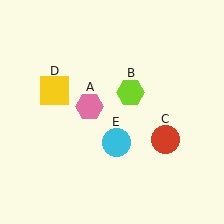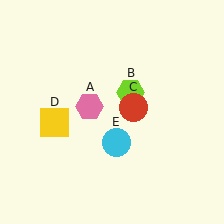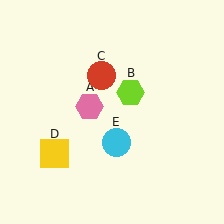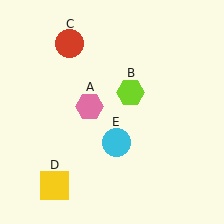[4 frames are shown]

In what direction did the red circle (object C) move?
The red circle (object C) moved up and to the left.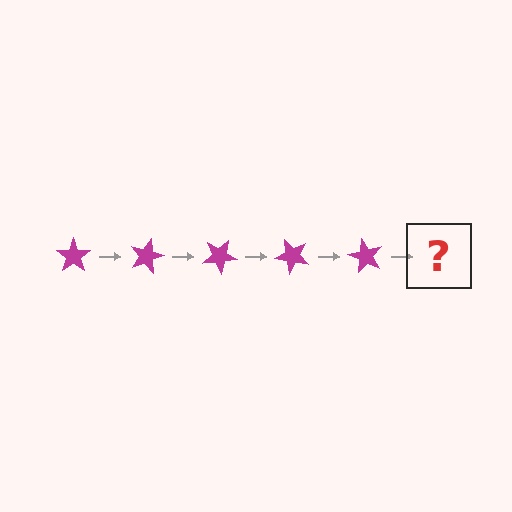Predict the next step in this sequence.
The next step is a magenta star rotated 75 degrees.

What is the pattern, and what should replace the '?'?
The pattern is that the star rotates 15 degrees each step. The '?' should be a magenta star rotated 75 degrees.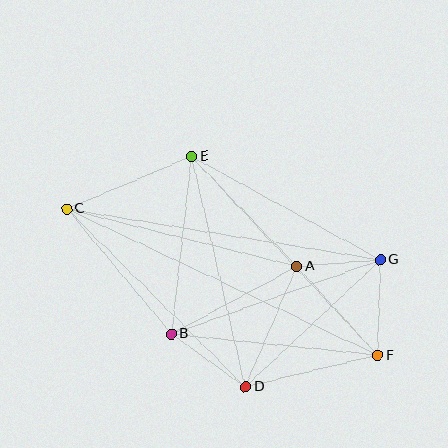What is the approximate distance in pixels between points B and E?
The distance between B and E is approximately 179 pixels.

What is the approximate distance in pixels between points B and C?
The distance between B and C is approximately 163 pixels.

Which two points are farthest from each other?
Points C and F are farthest from each other.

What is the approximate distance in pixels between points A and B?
The distance between A and B is approximately 143 pixels.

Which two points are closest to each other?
Points A and G are closest to each other.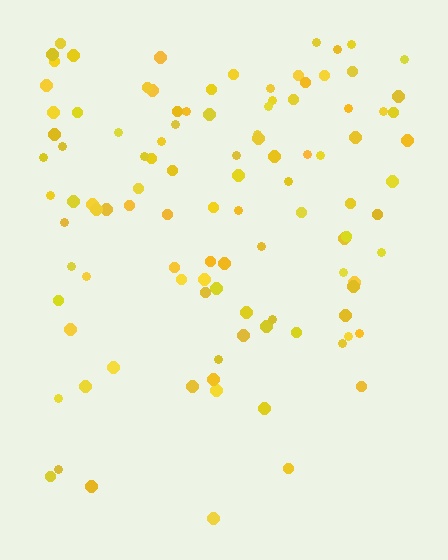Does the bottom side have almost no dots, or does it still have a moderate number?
Still a moderate number, just noticeably fewer than the top.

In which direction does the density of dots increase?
From bottom to top, with the top side densest.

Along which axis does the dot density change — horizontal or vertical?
Vertical.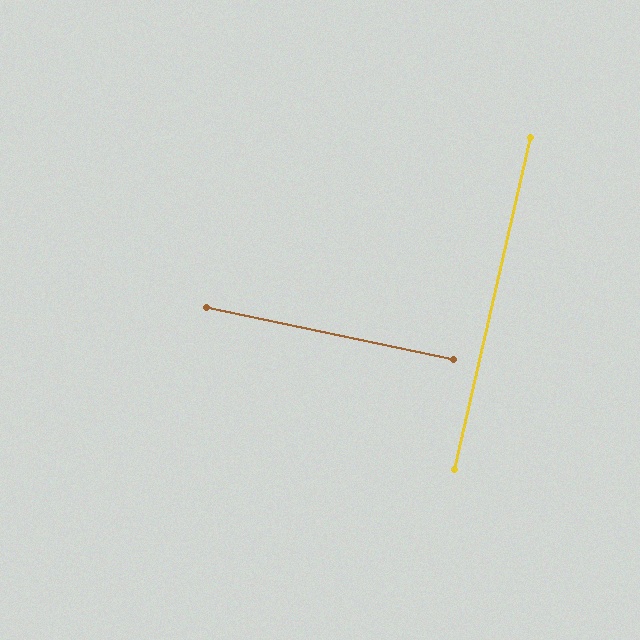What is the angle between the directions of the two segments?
Approximately 89 degrees.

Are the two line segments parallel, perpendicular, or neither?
Perpendicular — they meet at approximately 89°.